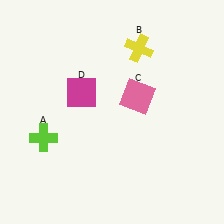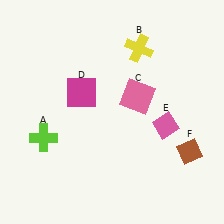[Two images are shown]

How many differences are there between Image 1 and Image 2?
There are 2 differences between the two images.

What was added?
A pink diamond (E), a brown diamond (F) were added in Image 2.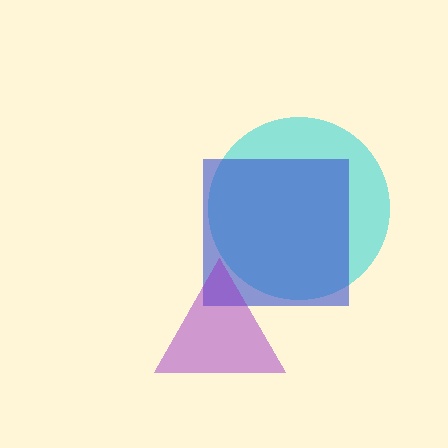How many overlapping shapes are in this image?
There are 3 overlapping shapes in the image.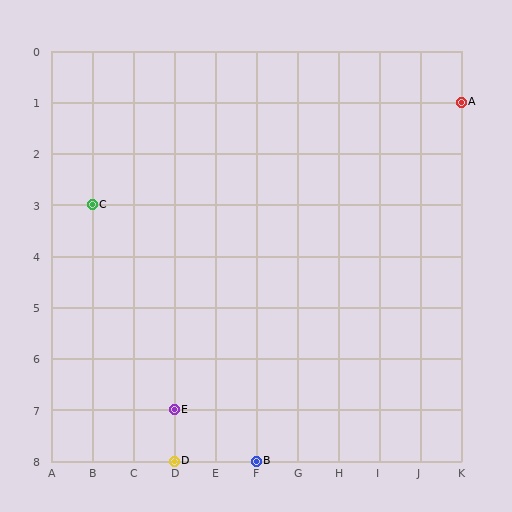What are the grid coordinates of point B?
Point B is at grid coordinates (F, 8).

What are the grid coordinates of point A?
Point A is at grid coordinates (K, 1).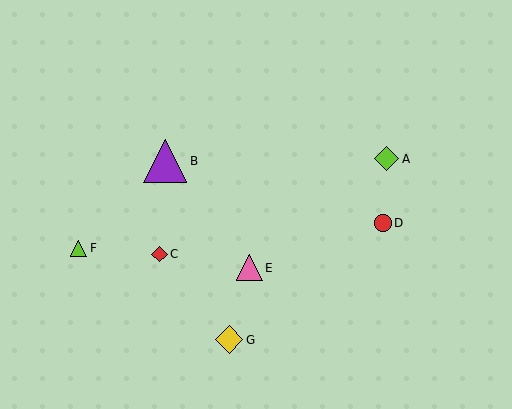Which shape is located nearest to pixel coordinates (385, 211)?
The red circle (labeled D) at (383, 223) is nearest to that location.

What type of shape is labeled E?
Shape E is a pink triangle.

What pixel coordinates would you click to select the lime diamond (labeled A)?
Click at (387, 159) to select the lime diamond A.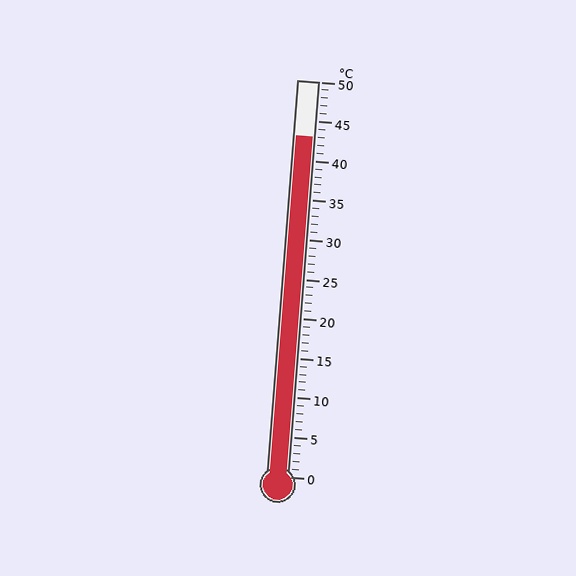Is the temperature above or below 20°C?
The temperature is above 20°C.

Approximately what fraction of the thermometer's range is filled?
The thermometer is filled to approximately 85% of its range.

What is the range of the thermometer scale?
The thermometer scale ranges from 0°C to 50°C.